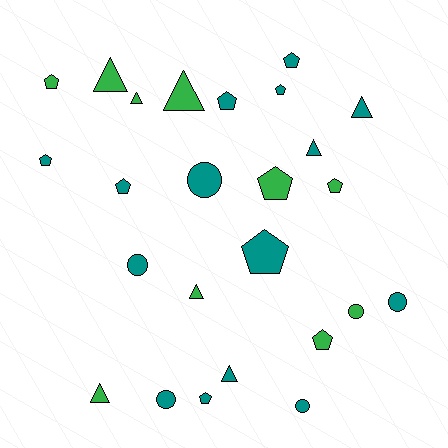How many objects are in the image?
There are 25 objects.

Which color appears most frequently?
Teal, with 15 objects.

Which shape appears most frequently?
Pentagon, with 11 objects.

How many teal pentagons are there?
There are 7 teal pentagons.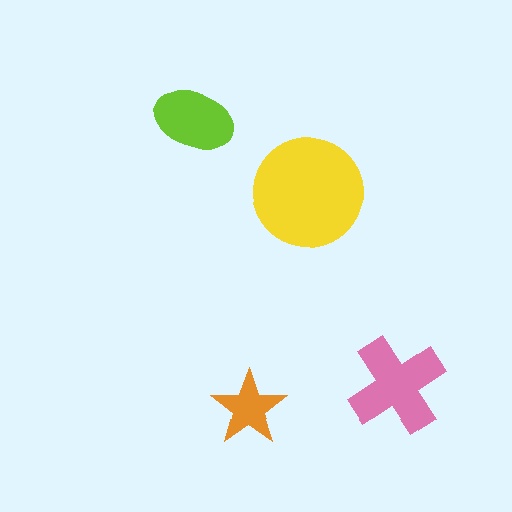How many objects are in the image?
There are 4 objects in the image.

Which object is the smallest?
The orange star.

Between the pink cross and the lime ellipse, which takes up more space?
The pink cross.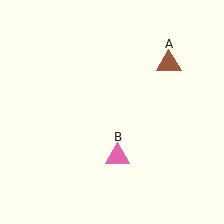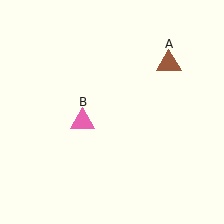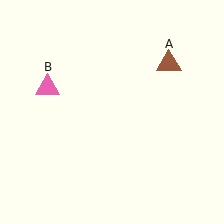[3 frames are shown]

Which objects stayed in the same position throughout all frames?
Brown triangle (object A) remained stationary.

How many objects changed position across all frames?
1 object changed position: pink triangle (object B).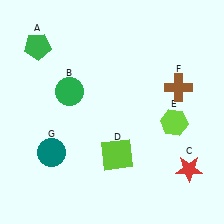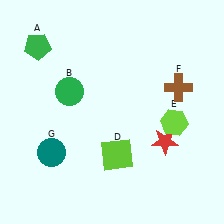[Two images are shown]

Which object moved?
The red star (C) moved up.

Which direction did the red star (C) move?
The red star (C) moved up.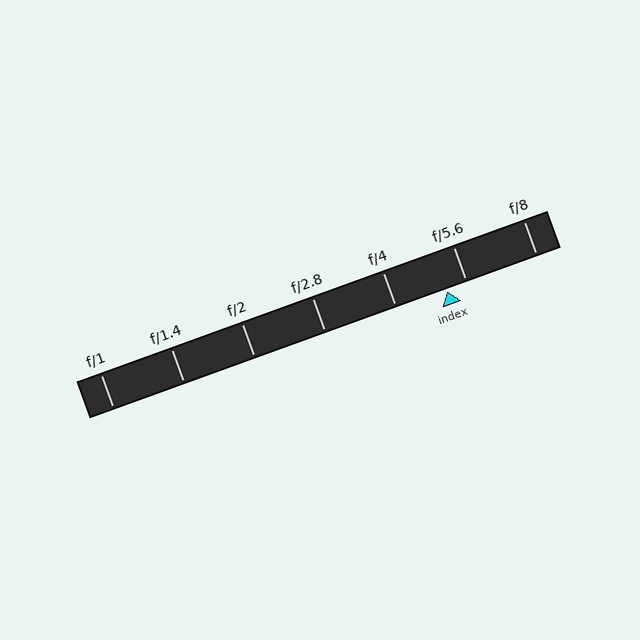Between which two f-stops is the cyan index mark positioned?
The index mark is between f/4 and f/5.6.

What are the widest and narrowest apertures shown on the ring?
The widest aperture shown is f/1 and the narrowest is f/8.